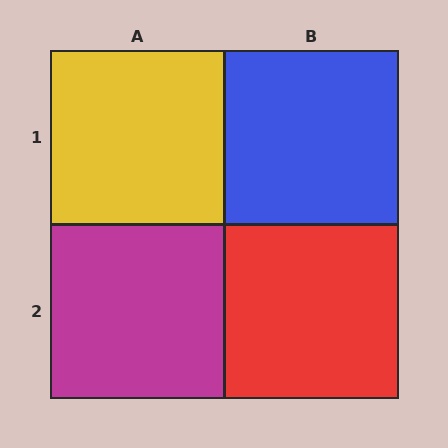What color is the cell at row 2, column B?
Red.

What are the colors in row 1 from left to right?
Yellow, blue.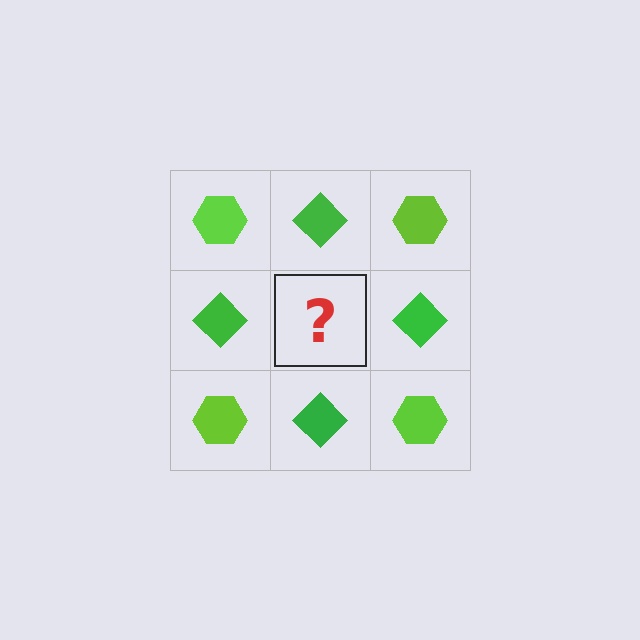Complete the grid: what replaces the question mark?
The question mark should be replaced with a lime hexagon.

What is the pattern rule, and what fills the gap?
The rule is that it alternates lime hexagon and green diamond in a checkerboard pattern. The gap should be filled with a lime hexagon.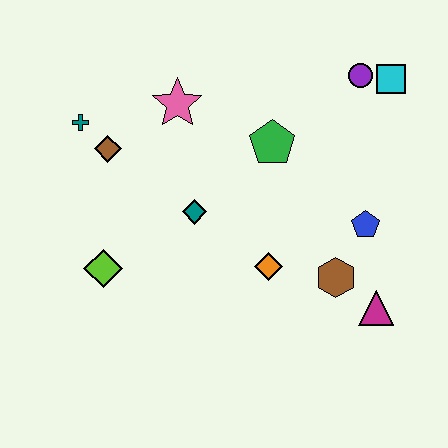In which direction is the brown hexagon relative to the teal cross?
The brown hexagon is to the right of the teal cross.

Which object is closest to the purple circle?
The cyan square is closest to the purple circle.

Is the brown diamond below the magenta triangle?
No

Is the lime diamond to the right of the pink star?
No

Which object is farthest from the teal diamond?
The cyan square is farthest from the teal diamond.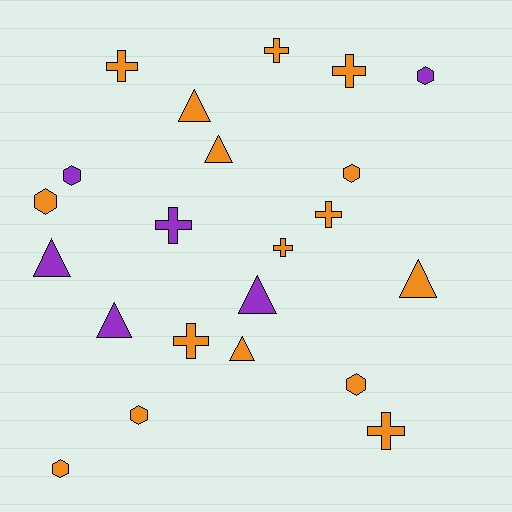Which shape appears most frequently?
Cross, with 8 objects.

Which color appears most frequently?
Orange, with 16 objects.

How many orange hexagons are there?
There are 5 orange hexagons.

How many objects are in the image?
There are 22 objects.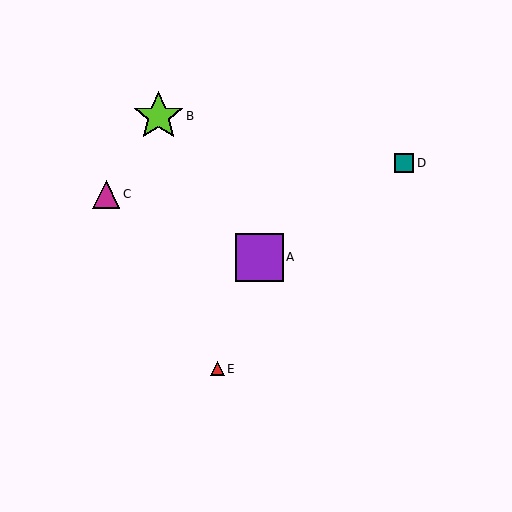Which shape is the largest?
The lime star (labeled B) is the largest.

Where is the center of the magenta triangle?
The center of the magenta triangle is at (106, 194).